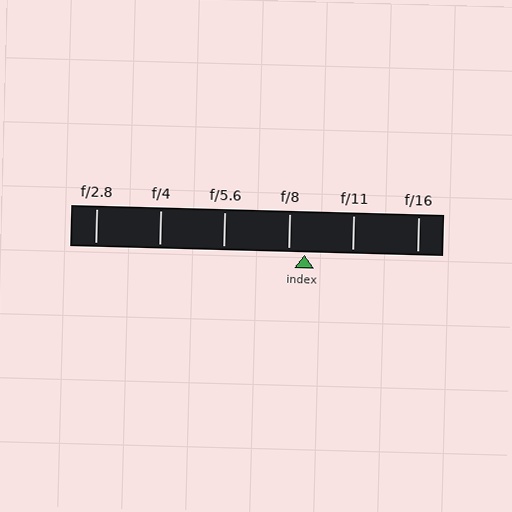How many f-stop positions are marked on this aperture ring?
There are 6 f-stop positions marked.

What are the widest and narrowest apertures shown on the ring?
The widest aperture shown is f/2.8 and the narrowest is f/16.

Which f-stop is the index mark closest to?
The index mark is closest to f/8.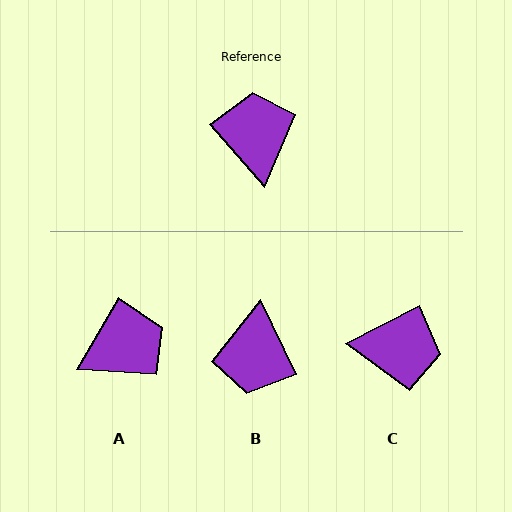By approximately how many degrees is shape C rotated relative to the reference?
Approximately 103 degrees clockwise.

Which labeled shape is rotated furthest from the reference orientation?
B, about 165 degrees away.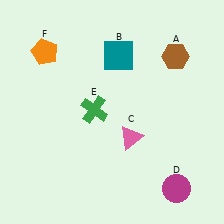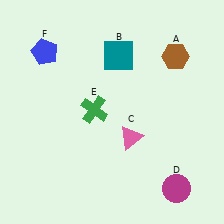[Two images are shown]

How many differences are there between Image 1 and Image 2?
There is 1 difference between the two images.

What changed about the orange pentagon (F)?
In Image 1, F is orange. In Image 2, it changed to blue.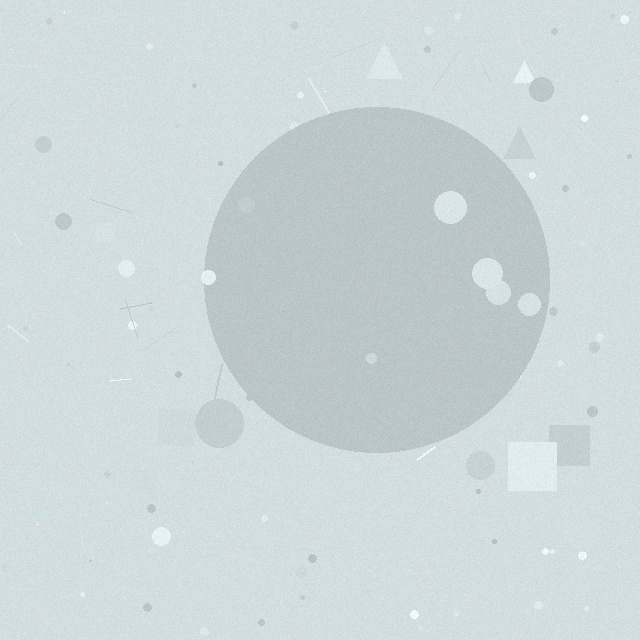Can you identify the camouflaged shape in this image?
The camouflaged shape is a circle.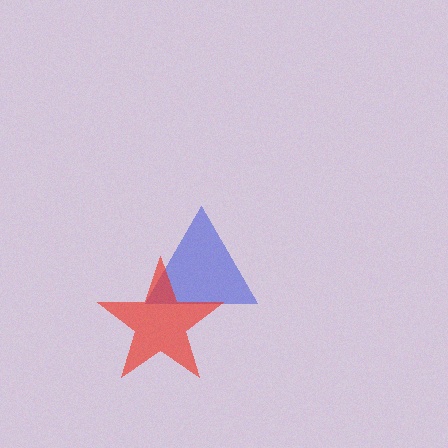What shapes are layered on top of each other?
The layered shapes are: a blue triangle, a red star.